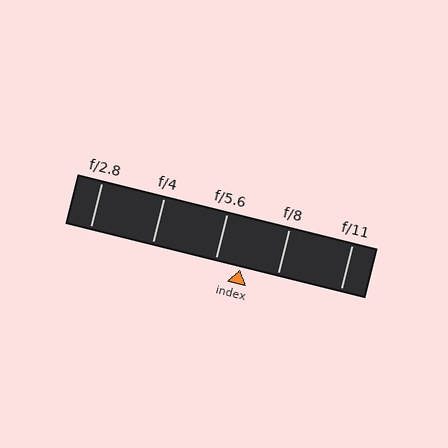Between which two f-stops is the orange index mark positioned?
The index mark is between f/5.6 and f/8.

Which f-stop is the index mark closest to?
The index mark is closest to f/5.6.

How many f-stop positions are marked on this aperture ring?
There are 5 f-stop positions marked.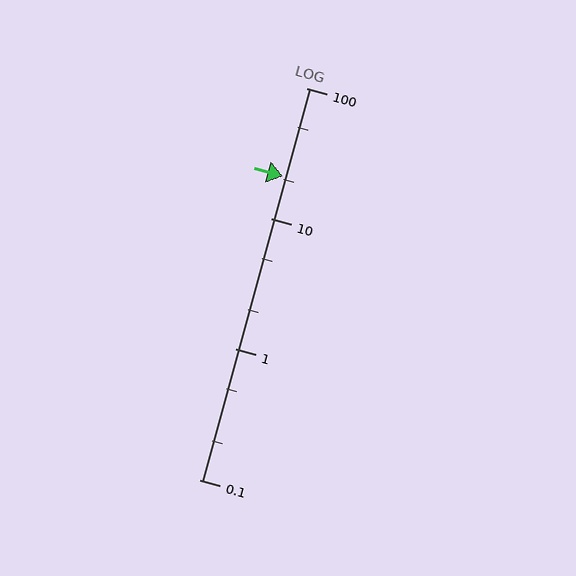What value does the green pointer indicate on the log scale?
The pointer indicates approximately 21.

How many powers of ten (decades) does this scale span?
The scale spans 3 decades, from 0.1 to 100.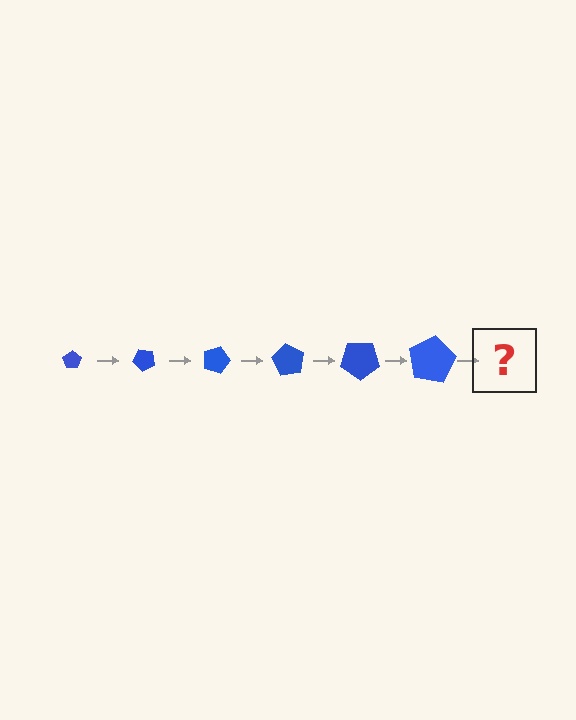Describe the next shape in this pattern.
It should be a pentagon, larger than the previous one and rotated 270 degrees from the start.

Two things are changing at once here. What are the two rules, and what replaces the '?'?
The two rules are that the pentagon grows larger each step and it rotates 45 degrees each step. The '?' should be a pentagon, larger than the previous one and rotated 270 degrees from the start.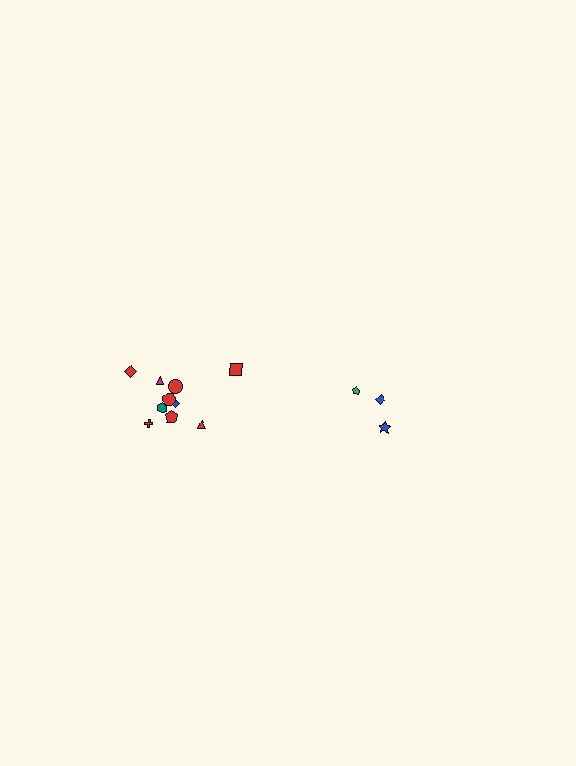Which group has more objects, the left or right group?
The left group.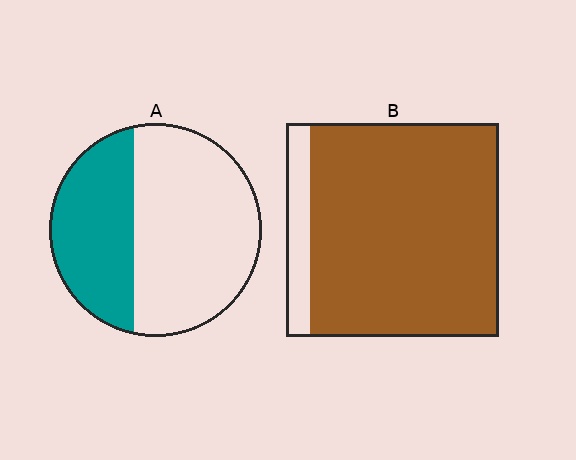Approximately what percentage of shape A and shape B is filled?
A is approximately 35% and B is approximately 90%.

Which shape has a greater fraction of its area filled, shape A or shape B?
Shape B.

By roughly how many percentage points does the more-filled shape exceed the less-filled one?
By roughly 50 percentage points (B over A).